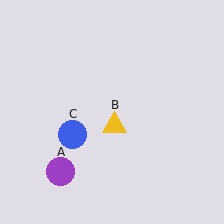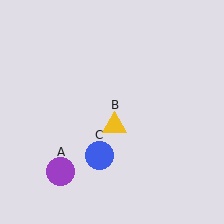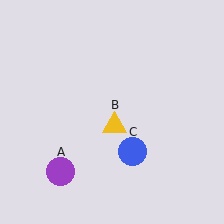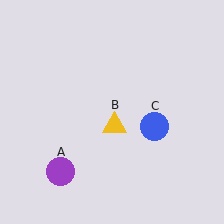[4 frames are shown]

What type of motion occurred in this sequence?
The blue circle (object C) rotated counterclockwise around the center of the scene.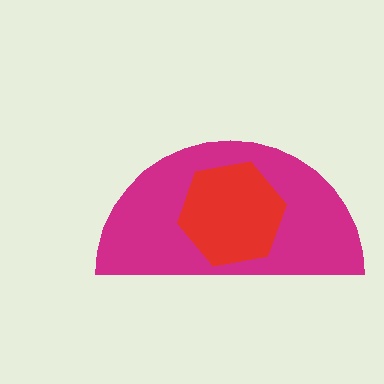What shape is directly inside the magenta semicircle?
The red hexagon.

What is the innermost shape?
The red hexagon.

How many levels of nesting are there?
2.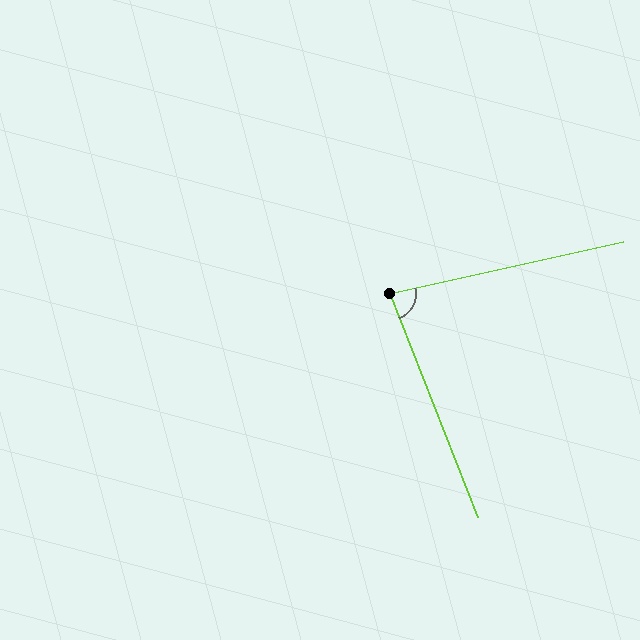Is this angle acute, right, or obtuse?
It is acute.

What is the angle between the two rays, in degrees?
Approximately 81 degrees.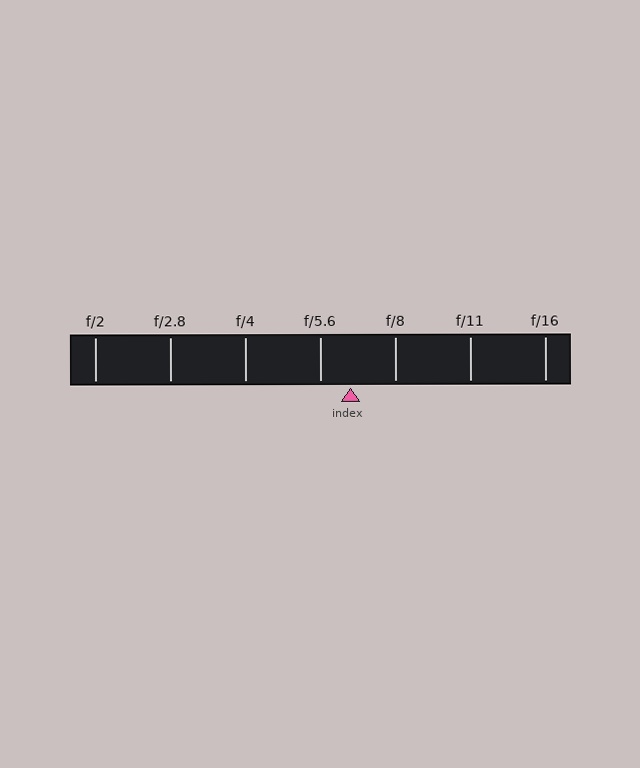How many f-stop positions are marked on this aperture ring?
There are 7 f-stop positions marked.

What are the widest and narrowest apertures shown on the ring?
The widest aperture shown is f/2 and the narrowest is f/16.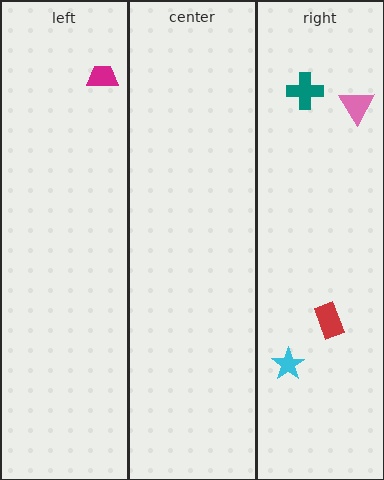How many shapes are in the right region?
4.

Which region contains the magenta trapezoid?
The left region.